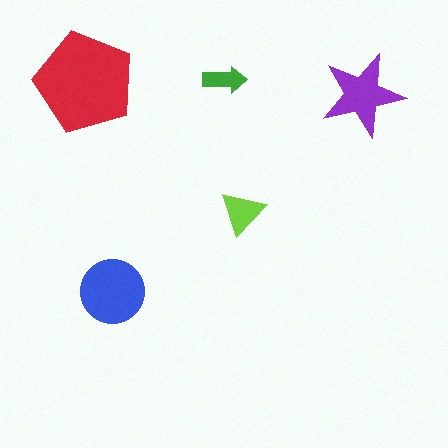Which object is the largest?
The red pentagon.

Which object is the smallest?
The green arrow.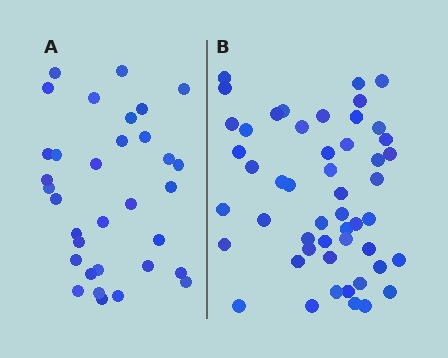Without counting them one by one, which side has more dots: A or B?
Region B (the right region) has more dots.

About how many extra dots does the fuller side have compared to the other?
Region B has approximately 15 more dots than region A.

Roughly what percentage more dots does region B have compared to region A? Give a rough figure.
About 50% more.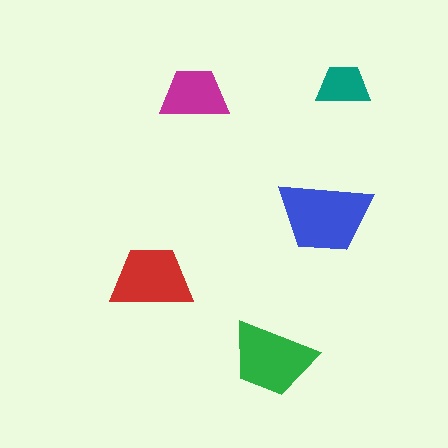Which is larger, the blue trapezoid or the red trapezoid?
The blue one.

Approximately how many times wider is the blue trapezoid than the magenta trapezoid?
About 1.5 times wider.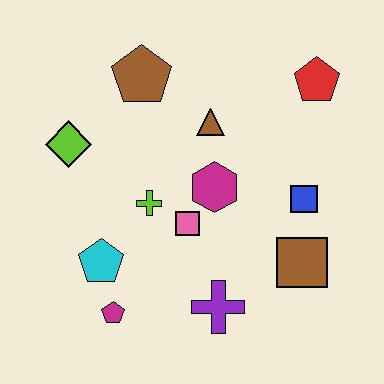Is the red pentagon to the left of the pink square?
No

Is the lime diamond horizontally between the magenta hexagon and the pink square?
No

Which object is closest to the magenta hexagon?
The pink square is closest to the magenta hexagon.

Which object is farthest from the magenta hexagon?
The magenta pentagon is farthest from the magenta hexagon.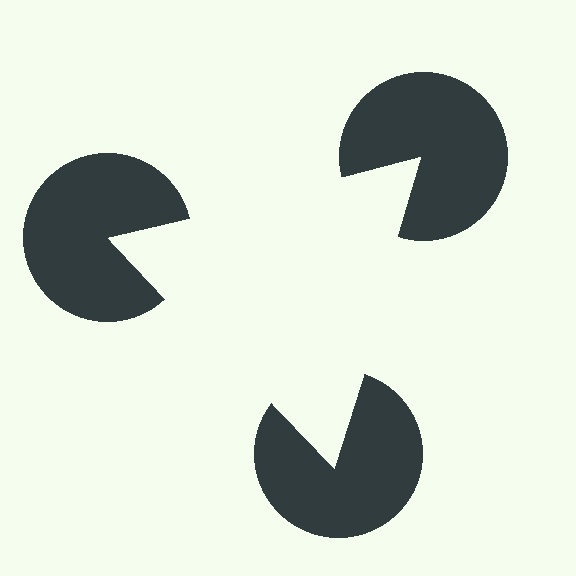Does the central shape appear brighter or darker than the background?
It typically appears slightly brighter than the background, even though no actual brightness change is drawn.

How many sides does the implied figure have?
3 sides.